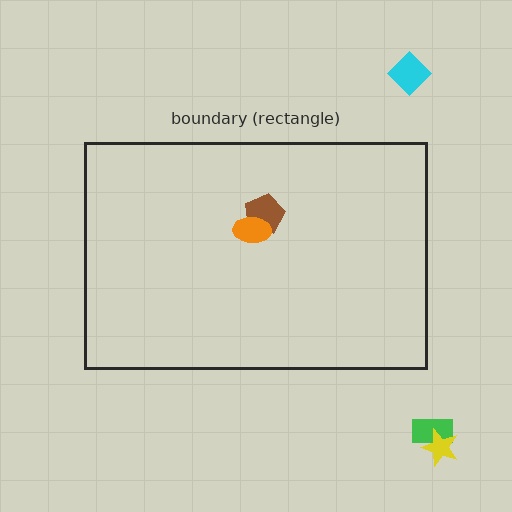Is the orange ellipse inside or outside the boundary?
Inside.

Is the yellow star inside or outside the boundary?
Outside.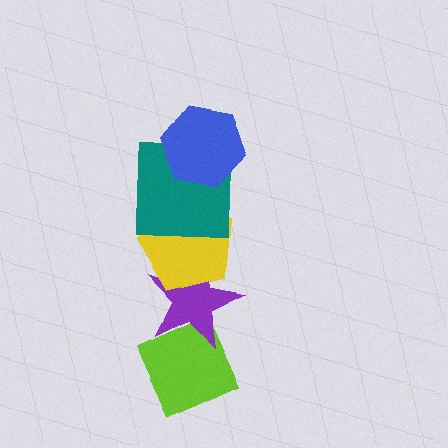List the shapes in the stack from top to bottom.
From top to bottom: the blue hexagon, the teal square, the yellow pentagon, the purple star, the lime diamond.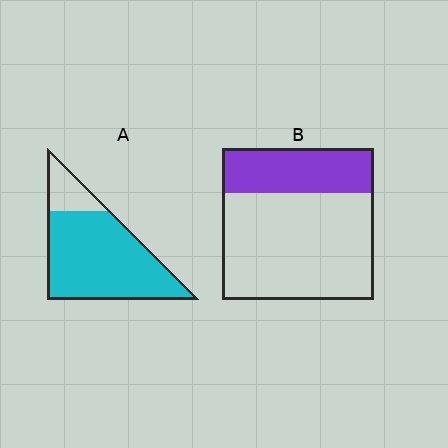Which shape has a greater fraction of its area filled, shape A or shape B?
Shape A.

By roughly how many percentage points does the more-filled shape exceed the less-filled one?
By roughly 55 percentage points (A over B).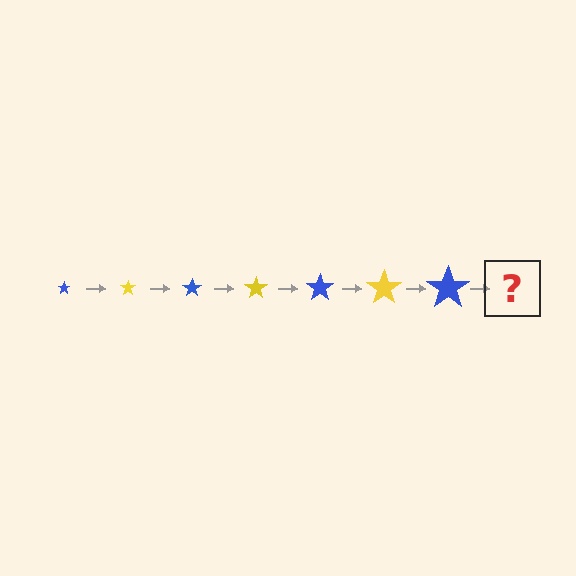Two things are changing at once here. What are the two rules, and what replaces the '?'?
The two rules are that the star grows larger each step and the color cycles through blue and yellow. The '?' should be a yellow star, larger than the previous one.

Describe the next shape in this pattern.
It should be a yellow star, larger than the previous one.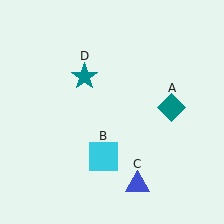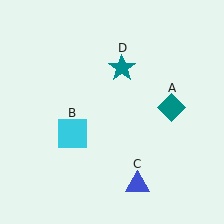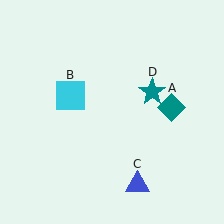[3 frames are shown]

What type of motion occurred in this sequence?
The cyan square (object B), teal star (object D) rotated clockwise around the center of the scene.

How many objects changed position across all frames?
2 objects changed position: cyan square (object B), teal star (object D).